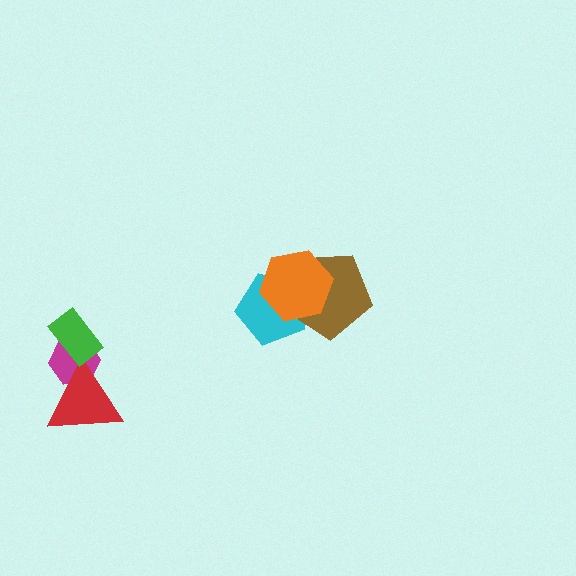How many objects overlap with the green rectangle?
1 object overlaps with the green rectangle.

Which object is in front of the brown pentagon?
The orange hexagon is in front of the brown pentagon.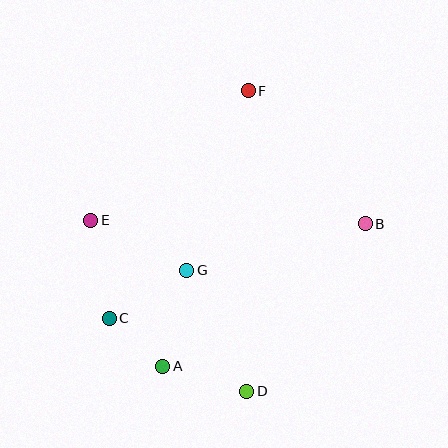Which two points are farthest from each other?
Points D and F are farthest from each other.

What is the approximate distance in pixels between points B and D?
The distance between B and D is approximately 205 pixels.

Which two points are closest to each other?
Points A and C are closest to each other.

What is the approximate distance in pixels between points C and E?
The distance between C and E is approximately 100 pixels.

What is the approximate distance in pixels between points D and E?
The distance between D and E is approximately 231 pixels.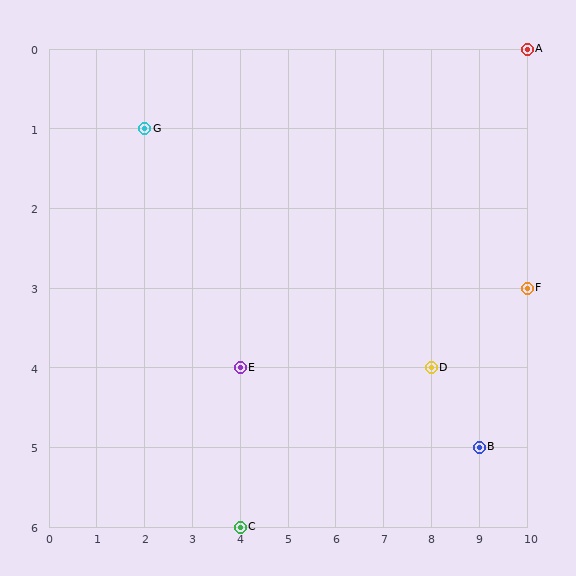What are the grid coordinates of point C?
Point C is at grid coordinates (4, 6).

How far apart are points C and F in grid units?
Points C and F are 6 columns and 3 rows apart (about 6.7 grid units diagonally).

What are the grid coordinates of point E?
Point E is at grid coordinates (4, 4).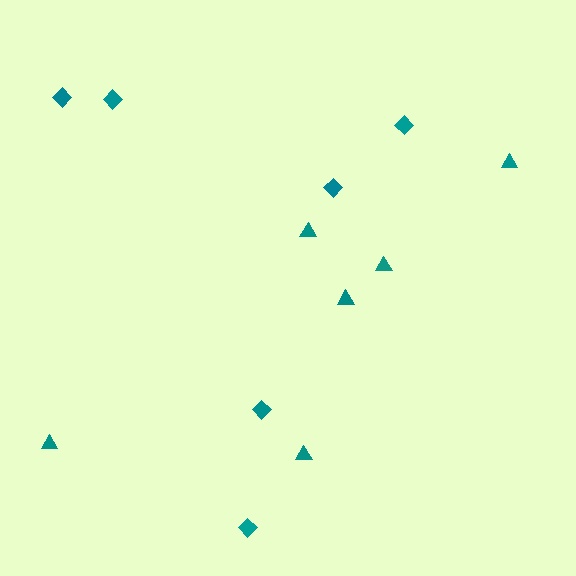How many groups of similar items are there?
There are 2 groups: one group of diamonds (6) and one group of triangles (6).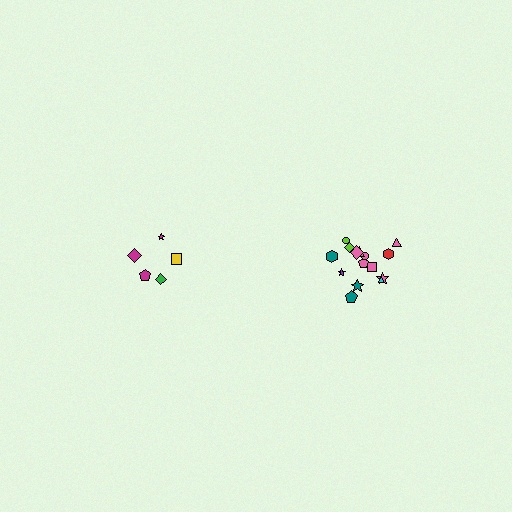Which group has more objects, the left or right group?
The right group.